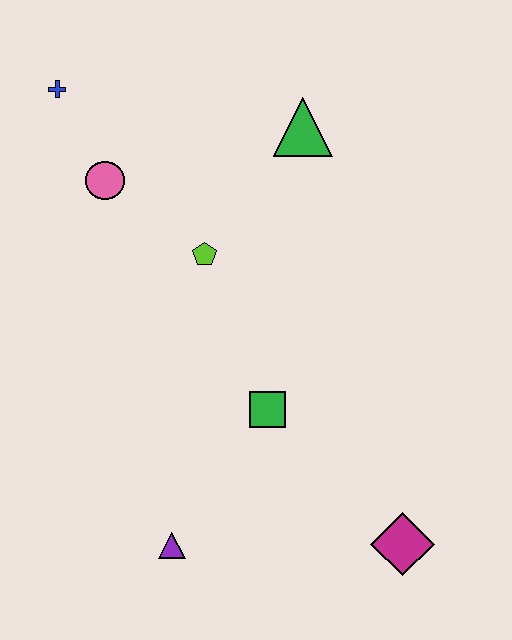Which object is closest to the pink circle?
The blue cross is closest to the pink circle.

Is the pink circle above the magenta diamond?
Yes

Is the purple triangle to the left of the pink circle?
No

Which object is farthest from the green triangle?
The purple triangle is farthest from the green triangle.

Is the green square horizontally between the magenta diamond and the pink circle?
Yes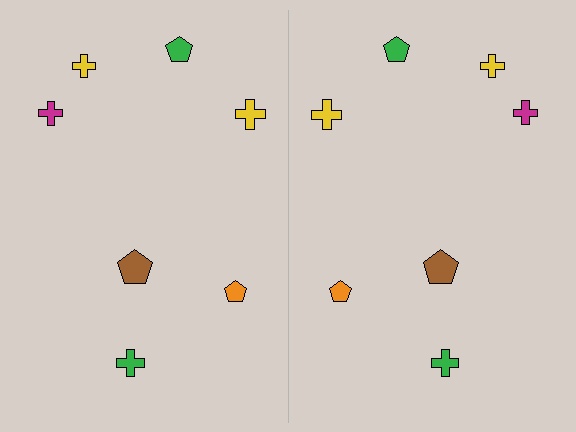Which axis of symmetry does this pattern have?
The pattern has a vertical axis of symmetry running through the center of the image.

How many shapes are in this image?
There are 14 shapes in this image.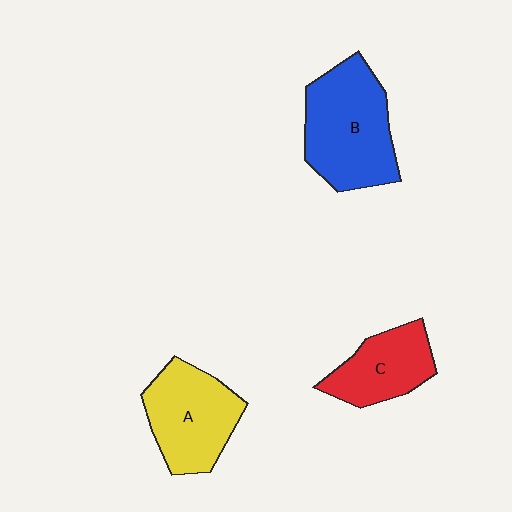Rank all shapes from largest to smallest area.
From largest to smallest: B (blue), A (yellow), C (red).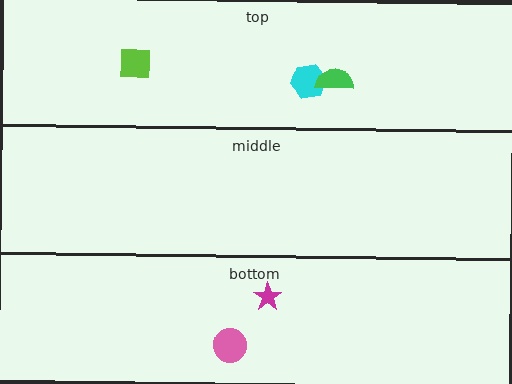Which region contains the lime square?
The top region.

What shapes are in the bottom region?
The magenta star, the pink circle.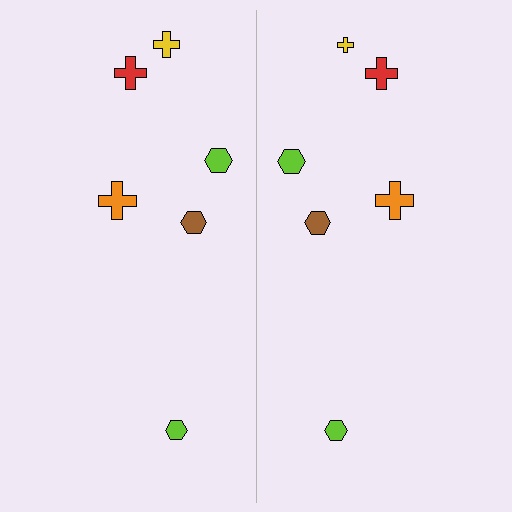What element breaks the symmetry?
The yellow cross on the right side has a different size than its mirror counterpart.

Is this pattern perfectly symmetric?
No, the pattern is not perfectly symmetric. The yellow cross on the right side has a different size than its mirror counterpart.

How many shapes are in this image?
There are 12 shapes in this image.